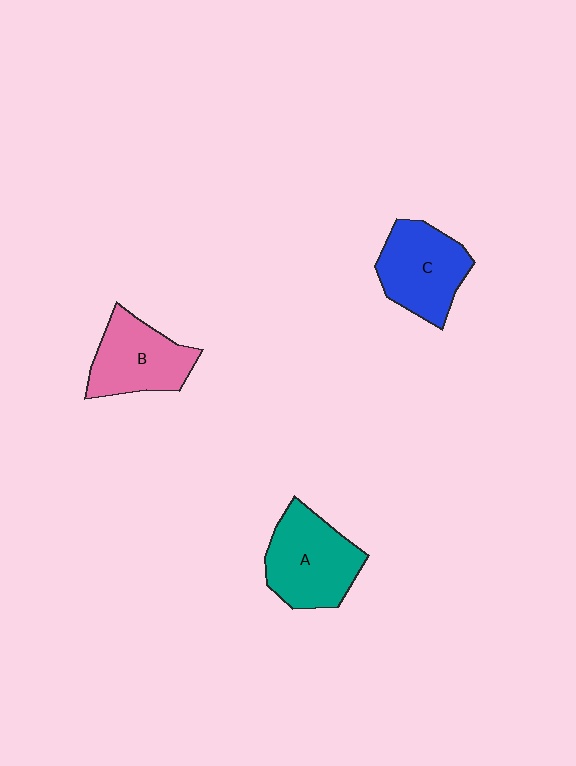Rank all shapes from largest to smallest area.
From largest to smallest: A (teal), C (blue), B (pink).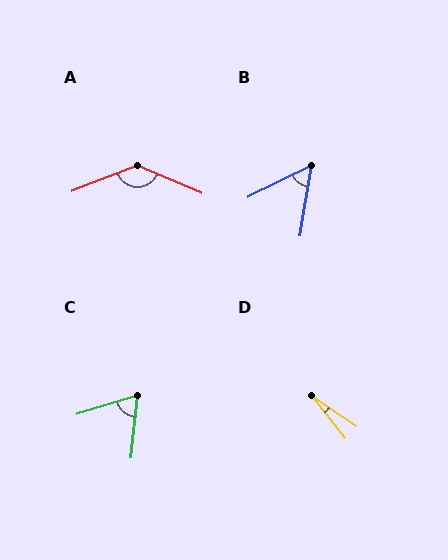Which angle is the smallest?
D, at approximately 17 degrees.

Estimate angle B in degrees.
Approximately 54 degrees.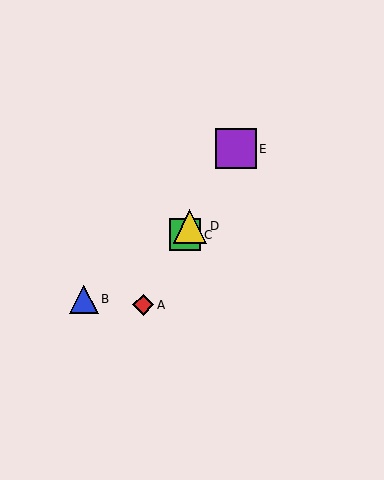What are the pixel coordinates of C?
Object C is at (185, 235).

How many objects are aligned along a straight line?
4 objects (A, C, D, E) are aligned along a straight line.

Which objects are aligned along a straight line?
Objects A, C, D, E are aligned along a straight line.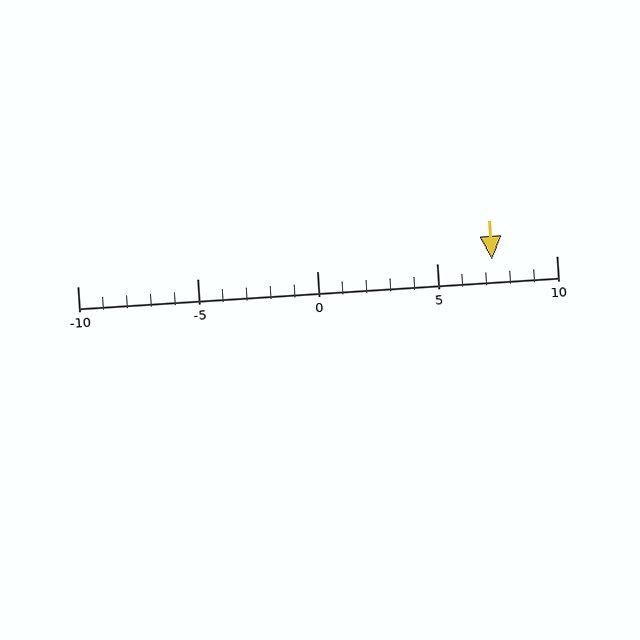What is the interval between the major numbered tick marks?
The major tick marks are spaced 5 units apart.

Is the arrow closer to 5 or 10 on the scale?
The arrow is closer to 5.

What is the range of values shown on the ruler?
The ruler shows values from -10 to 10.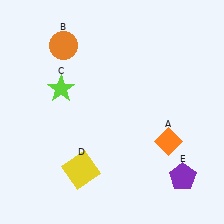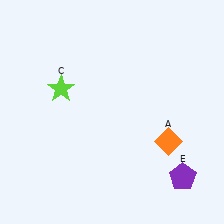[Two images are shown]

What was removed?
The orange circle (B), the yellow square (D) were removed in Image 2.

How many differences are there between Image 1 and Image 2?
There are 2 differences between the two images.